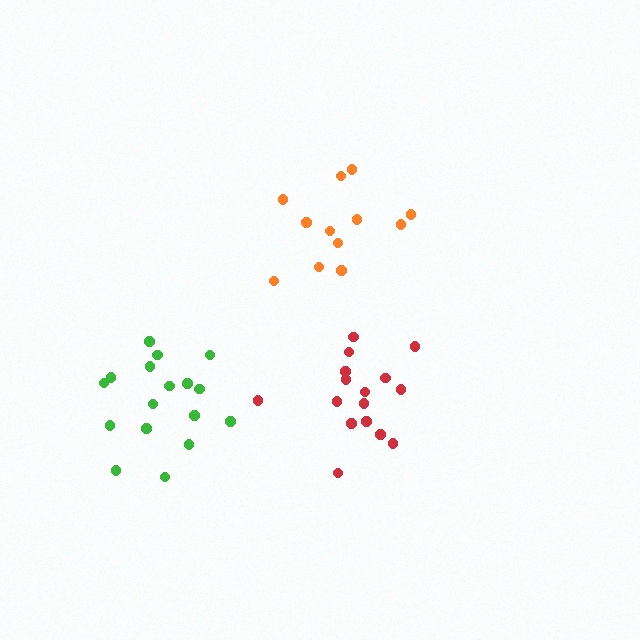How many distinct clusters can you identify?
There are 3 distinct clusters.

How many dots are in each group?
Group 1: 17 dots, Group 2: 16 dots, Group 3: 12 dots (45 total).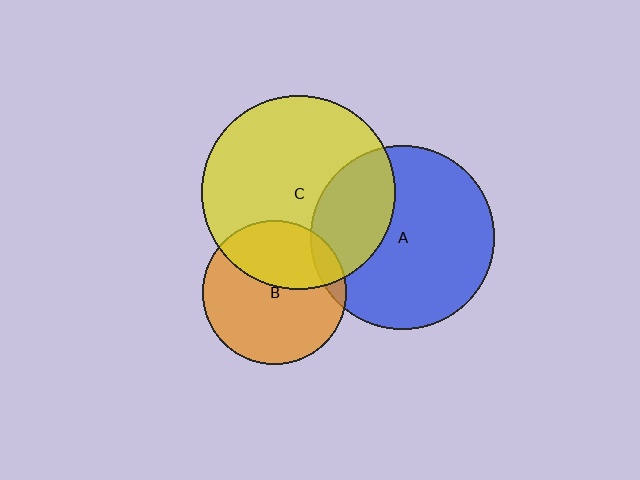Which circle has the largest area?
Circle C (yellow).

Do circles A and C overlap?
Yes.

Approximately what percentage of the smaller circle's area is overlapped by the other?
Approximately 30%.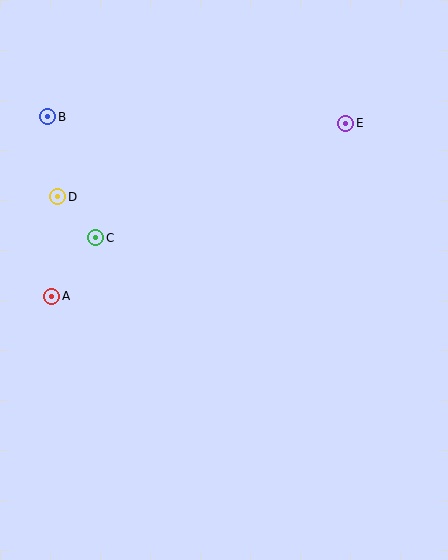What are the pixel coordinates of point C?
Point C is at (96, 238).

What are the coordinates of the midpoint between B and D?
The midpoint between B and D is at (53, 157).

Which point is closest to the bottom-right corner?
Point E is closest to the bottom-right corner.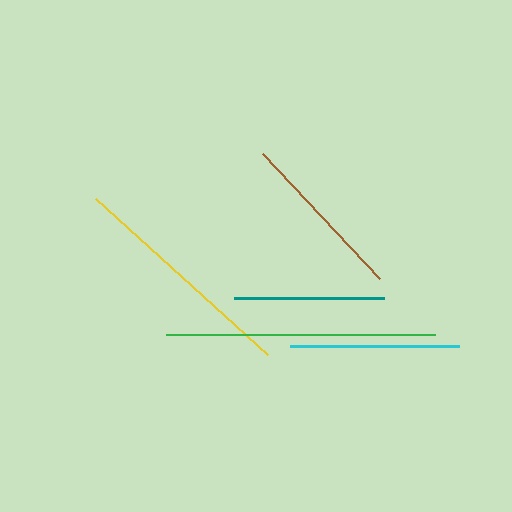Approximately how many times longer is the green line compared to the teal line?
The green line is approximately 1.8 times the length of the teal line.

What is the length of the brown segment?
The brown segment is approximately 172 pixels long.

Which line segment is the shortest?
The teal line is the shortest at approximately 149 pixels.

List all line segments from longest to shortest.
From longest to shortest: green, yellow, brown, cyan, teal.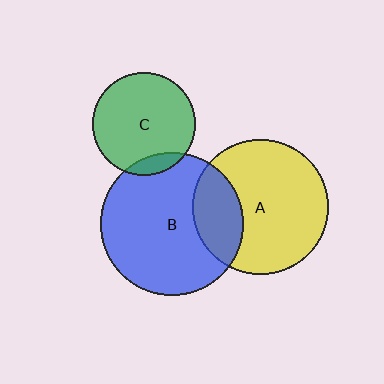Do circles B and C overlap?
Yes.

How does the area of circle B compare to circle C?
Approximately 1.9 times.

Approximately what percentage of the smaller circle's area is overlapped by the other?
Approximately 10%.